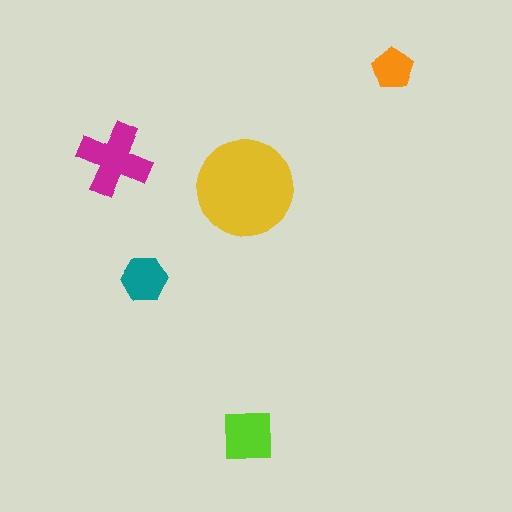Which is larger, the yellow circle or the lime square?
The yellow circle.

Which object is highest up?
The orange pentagon is topmost.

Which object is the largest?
The yellow circle.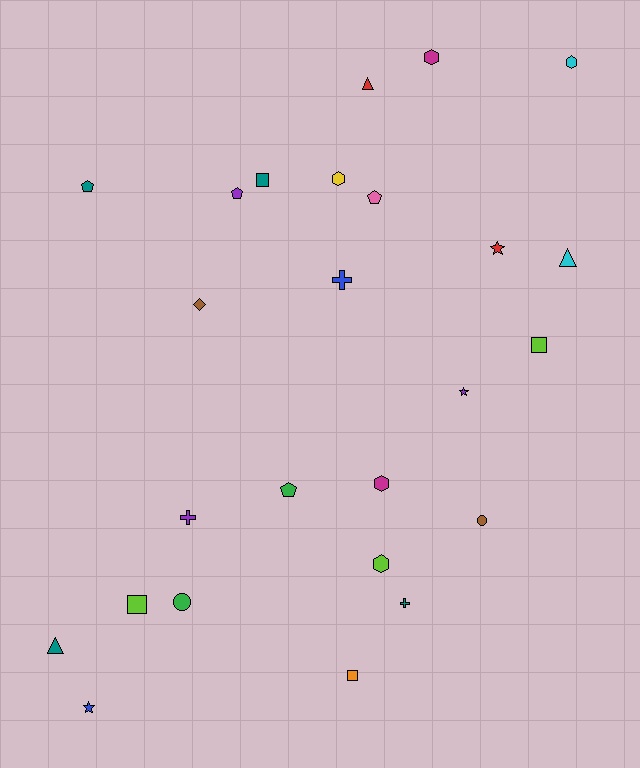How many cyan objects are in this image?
There are 2 cyan objects.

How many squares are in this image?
There are 4 squares.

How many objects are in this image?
There are 25 objects.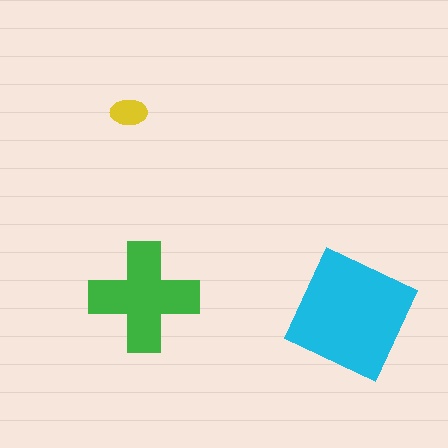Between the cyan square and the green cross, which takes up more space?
The cyan square.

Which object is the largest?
The cyan square.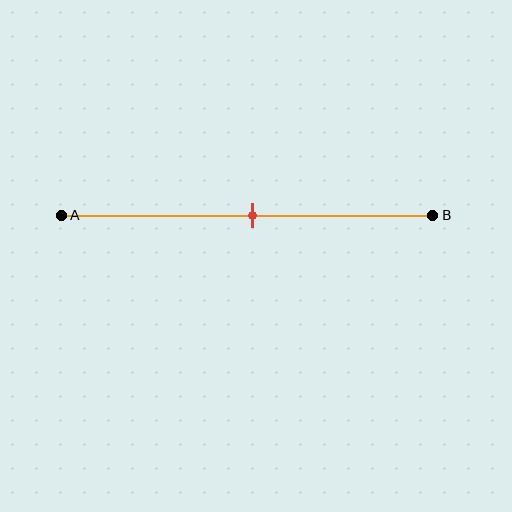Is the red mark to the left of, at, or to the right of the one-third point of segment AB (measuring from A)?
The red mark is to the right of the one-third point of segment AB.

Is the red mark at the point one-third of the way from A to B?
No, the mark is at about 50% from A, not at the 33% one-third point.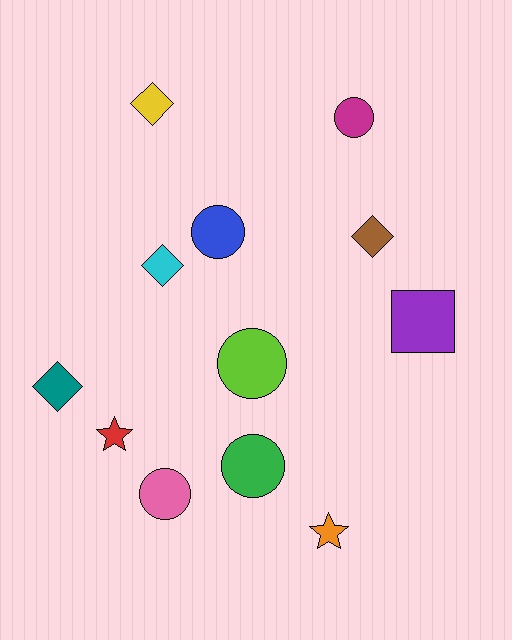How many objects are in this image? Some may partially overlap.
There are 12 objects.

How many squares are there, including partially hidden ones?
There is 1 square.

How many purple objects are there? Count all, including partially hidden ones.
There is 1 purple object.